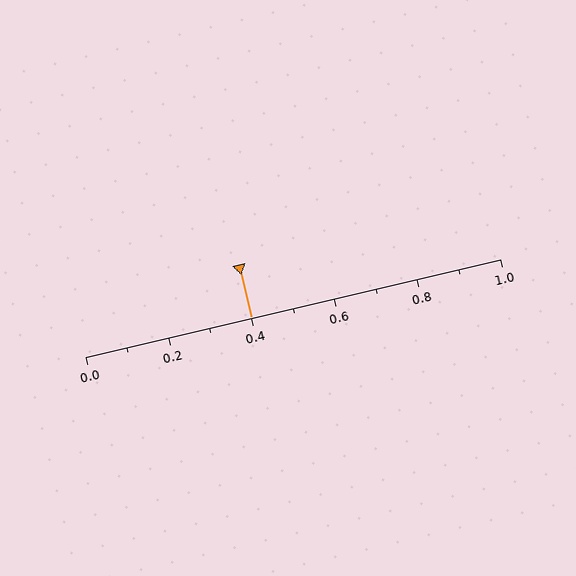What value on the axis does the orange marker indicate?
The marker indicates approximately 0.4.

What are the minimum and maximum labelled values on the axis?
The axis runs from 0.0 to 1.0.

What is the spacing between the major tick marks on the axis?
The major ticks are spaced 0.2 apart.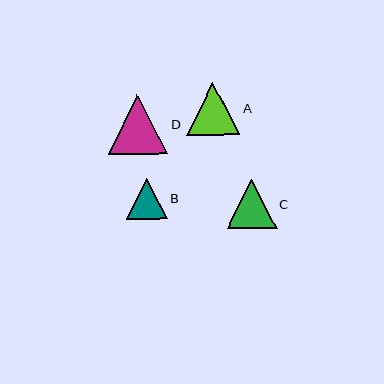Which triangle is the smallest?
Triangle B is the smallest with a size of approximately 41 pixels.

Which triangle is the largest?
Triangle D is the largest with a size of approximately 59 pixels.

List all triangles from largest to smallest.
From largest to smallest: D, A, C, B.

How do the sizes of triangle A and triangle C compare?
Triangle A and triangle C are approximately the same size.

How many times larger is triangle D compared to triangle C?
Triangle D is approximately 1.2 times the size of triangle C.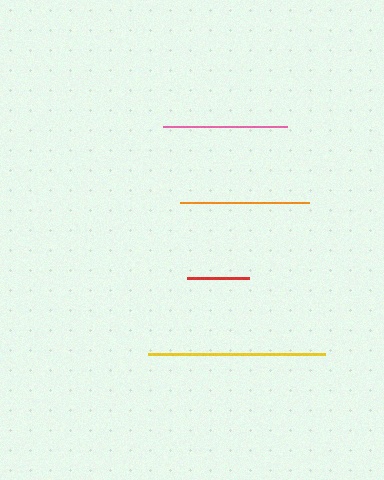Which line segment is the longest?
The yellow line is the longest at approximately 177 pixels.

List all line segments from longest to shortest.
From longest to shortest: yellow, orange, pink, red.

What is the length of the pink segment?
The pink segment is approximately 124 pixels long.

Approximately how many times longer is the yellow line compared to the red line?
The yellow line is approximately 2.9 times the length of the red line.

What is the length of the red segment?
The red segment is approximately 62 pixels long.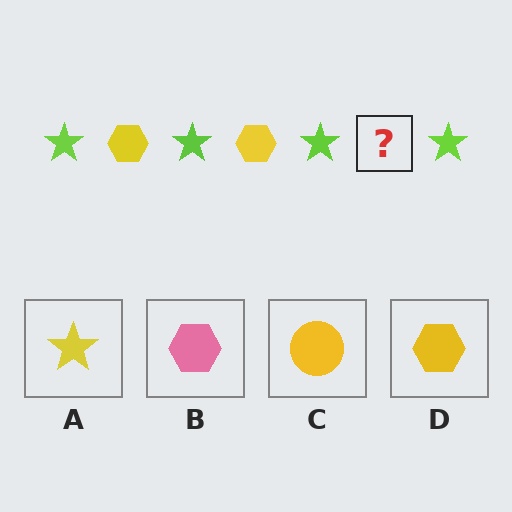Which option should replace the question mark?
Option D.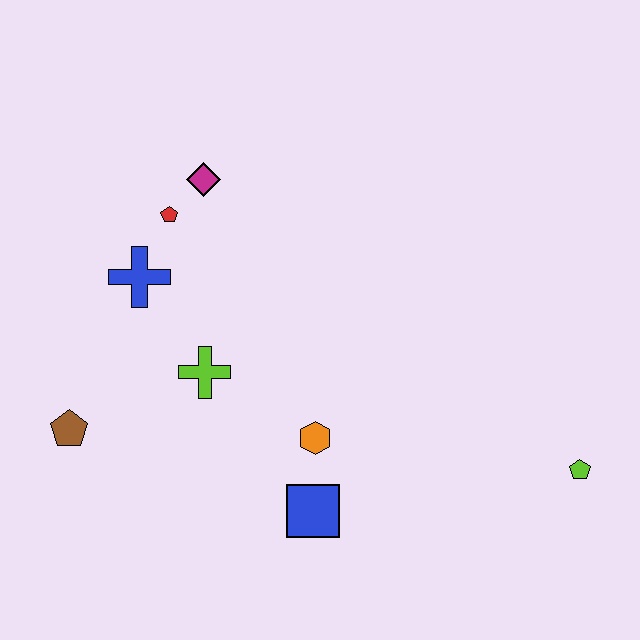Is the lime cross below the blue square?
No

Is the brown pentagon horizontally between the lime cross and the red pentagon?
No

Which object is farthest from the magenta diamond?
The lime pentagon is farthest from the magenta diamond.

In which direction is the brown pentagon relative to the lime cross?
The brown pentagon is to the left of the lime cross.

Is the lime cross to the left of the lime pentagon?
Yes